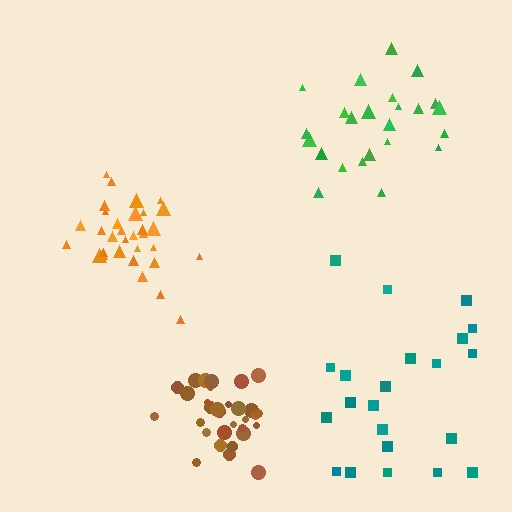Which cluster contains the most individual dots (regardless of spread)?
Orange (32).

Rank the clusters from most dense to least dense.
orange, brown, green, teal.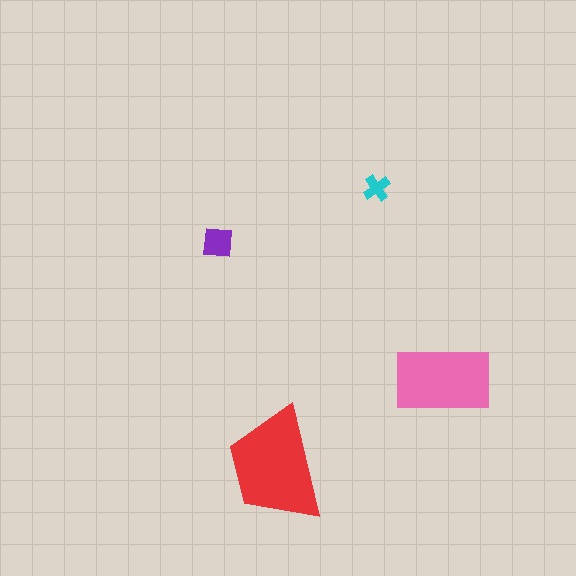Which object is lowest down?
The red trapezoid is bottommost.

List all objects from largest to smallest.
The red trapezoid, the pink rectangle, the purple square, the cyan cross.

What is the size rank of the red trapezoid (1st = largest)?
1st.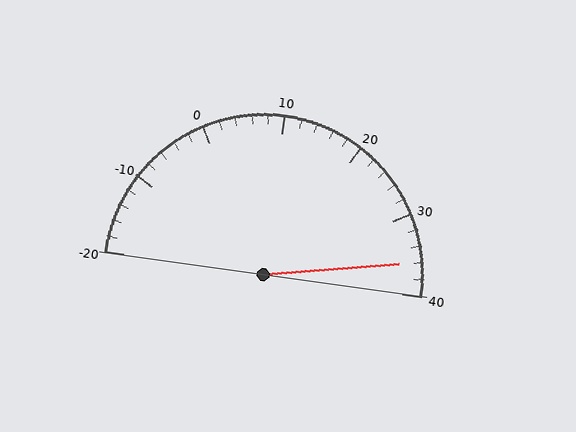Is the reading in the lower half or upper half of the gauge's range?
The reading is in the upper half of the range (-20 to 40).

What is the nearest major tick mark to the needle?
The nearest major tick mark is 40.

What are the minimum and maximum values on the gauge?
The gauge ranges from -20 to 40.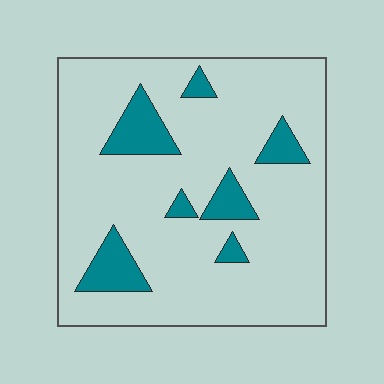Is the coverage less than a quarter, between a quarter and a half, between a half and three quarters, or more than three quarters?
Less than a quarter.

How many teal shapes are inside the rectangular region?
7.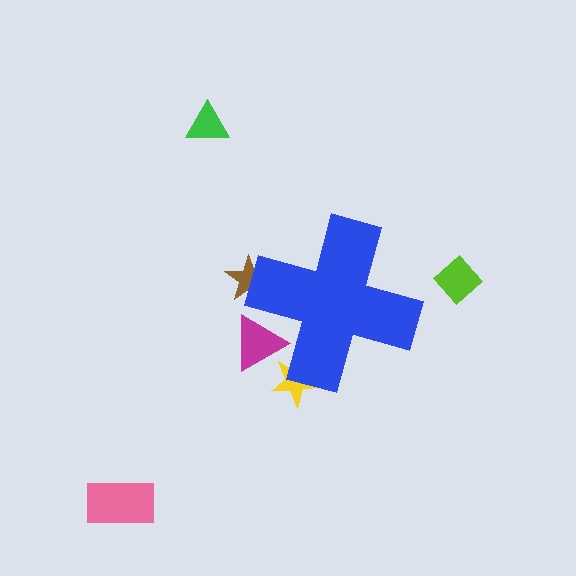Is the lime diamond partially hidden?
No, the lime diamond is fully visible.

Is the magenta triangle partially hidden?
Yes, the magenta triangle is partially hidden behind the blue cross.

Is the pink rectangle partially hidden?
No, the pink rectangle is fully visible.